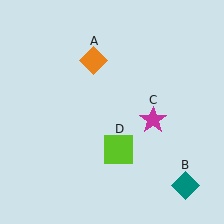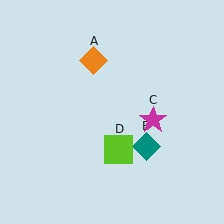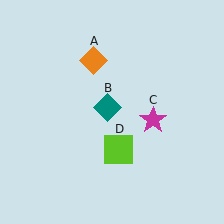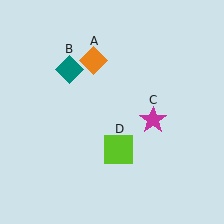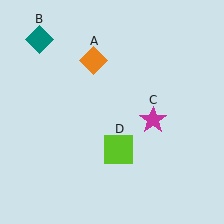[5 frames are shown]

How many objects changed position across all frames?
1 object changed position: teal diamond (object B).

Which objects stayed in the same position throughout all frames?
Orange diamond (object A) and magenta star (object C) and lime square (object D) remained stationary.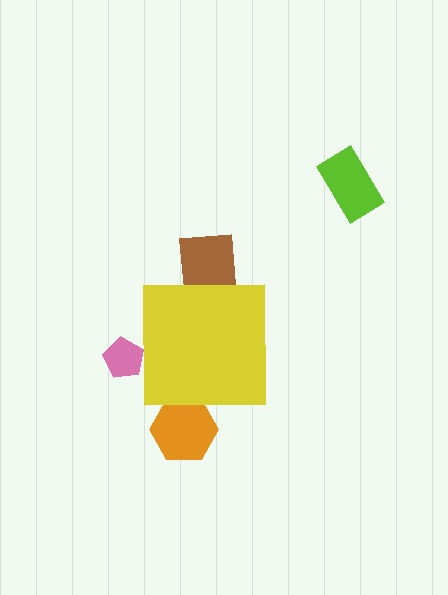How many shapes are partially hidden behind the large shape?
3 shapes are partially hidden.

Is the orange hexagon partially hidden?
Yes, the orange hexagon is partially hidden behind the yellow square.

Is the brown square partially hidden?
Yes, the brown square is partially hidden behind the yellow square.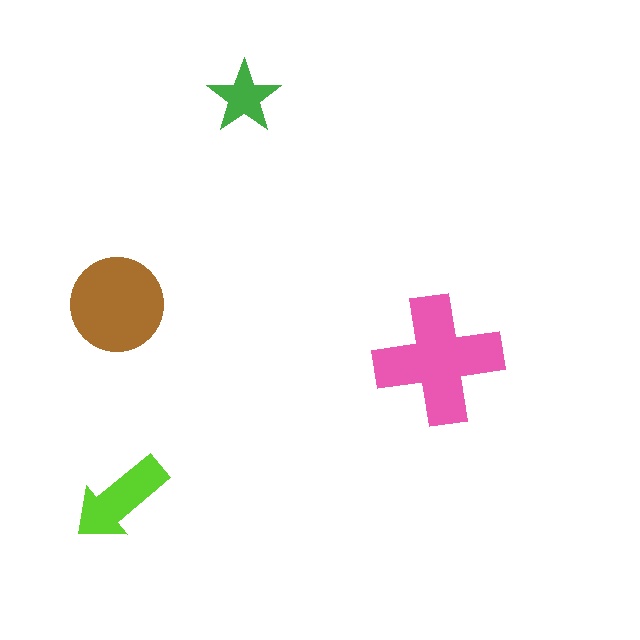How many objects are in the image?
There are 4 objects in the image.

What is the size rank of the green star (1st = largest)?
4th.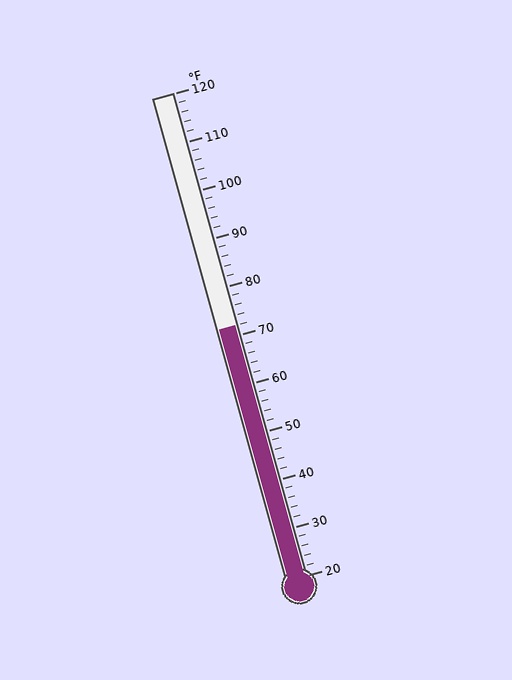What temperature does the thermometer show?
The thermometer shows approximately 72°F.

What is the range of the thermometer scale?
The thermometer scale ranges from 20°F to 120°F.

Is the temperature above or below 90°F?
The temperature is below 90°F.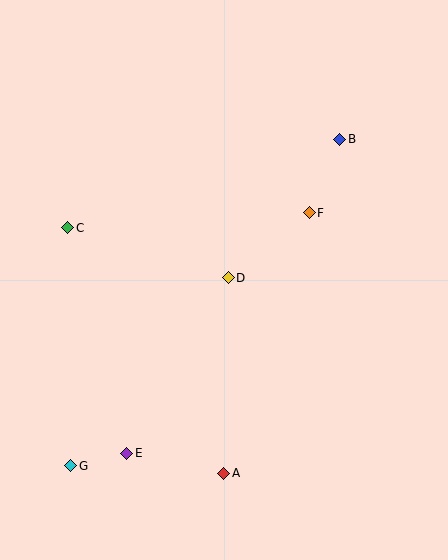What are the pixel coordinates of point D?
Point D is at (228, 278).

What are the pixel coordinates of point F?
Point F is at (309, 213).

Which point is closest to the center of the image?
Point D at (228, 278) is closest to the center.